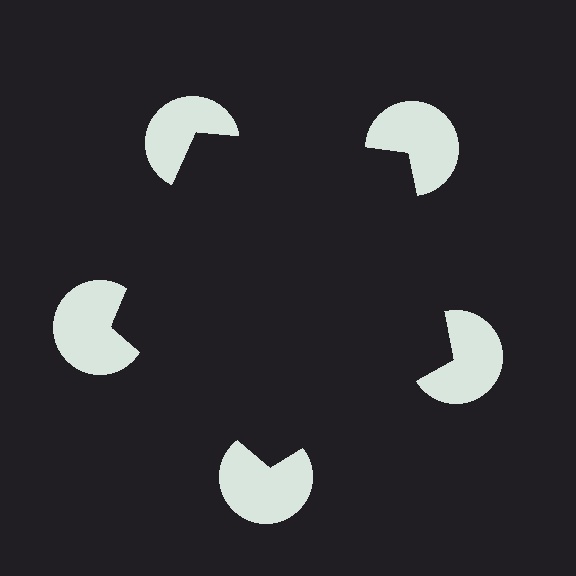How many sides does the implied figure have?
5 sides.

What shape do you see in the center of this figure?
An illusory pentagon — its edges are inferred from the aligned wedge cuts in the pac-man discs, not physically drawn.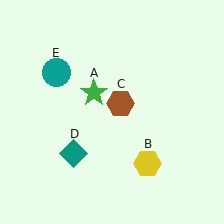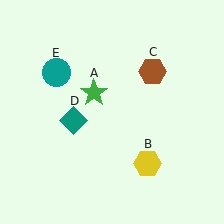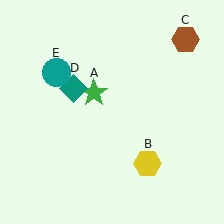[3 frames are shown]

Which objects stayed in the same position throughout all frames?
Green star (object A) and yellow hexagon (object B) and teal circle (object E) remained stationary.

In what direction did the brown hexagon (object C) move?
The brown hexagon (object C) moved up and to the right.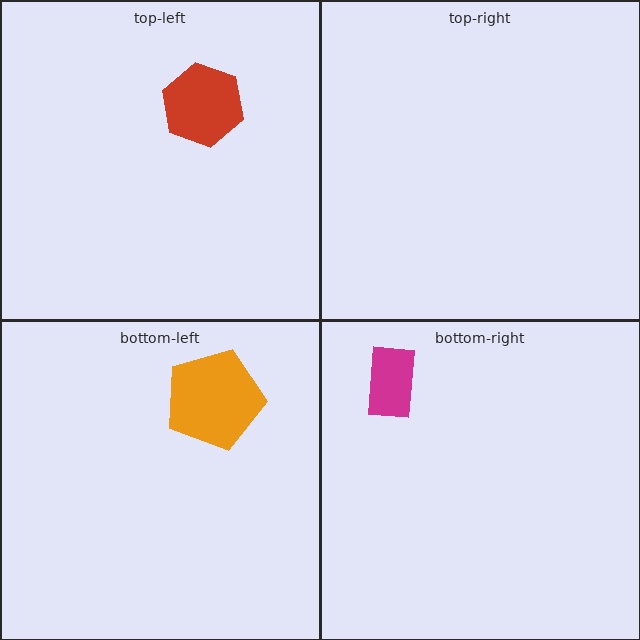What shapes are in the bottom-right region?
The magenta rectangle.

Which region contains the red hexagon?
The top-left region.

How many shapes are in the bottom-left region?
1.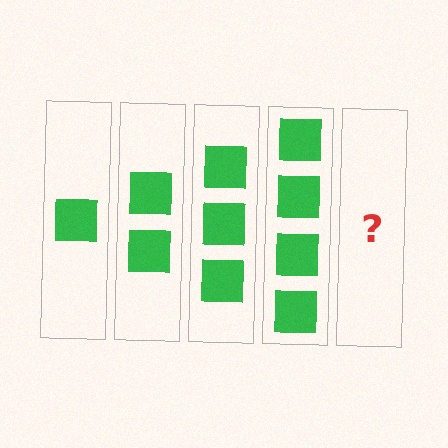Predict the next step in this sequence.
The next step is 5 squares.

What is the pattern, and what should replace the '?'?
The pattern is that each step adds one more square. The '?' should be 5 squares.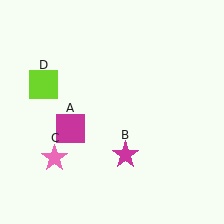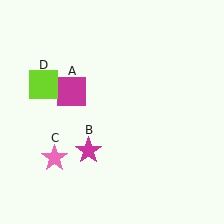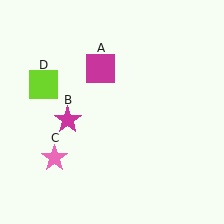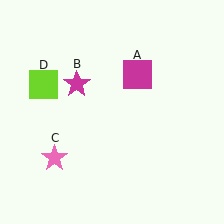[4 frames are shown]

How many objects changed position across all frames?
2 objects changed position: magenta square (object A), magenta star (object B).